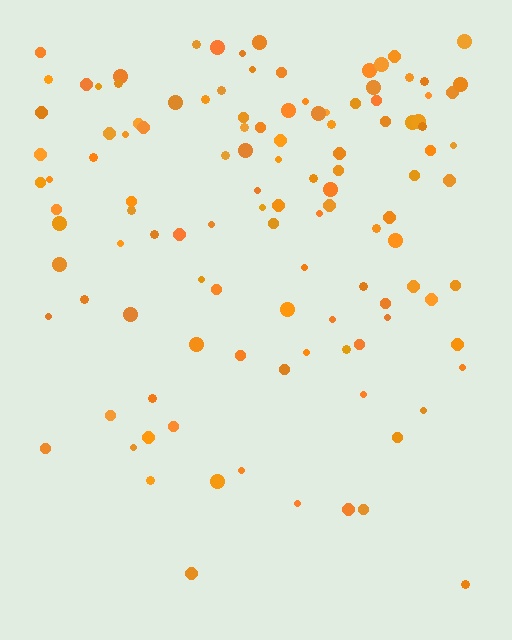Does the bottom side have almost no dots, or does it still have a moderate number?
Still a moderate number, just noticeably fewer than the top.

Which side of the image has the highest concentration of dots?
The top.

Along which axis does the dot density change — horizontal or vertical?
Vertical.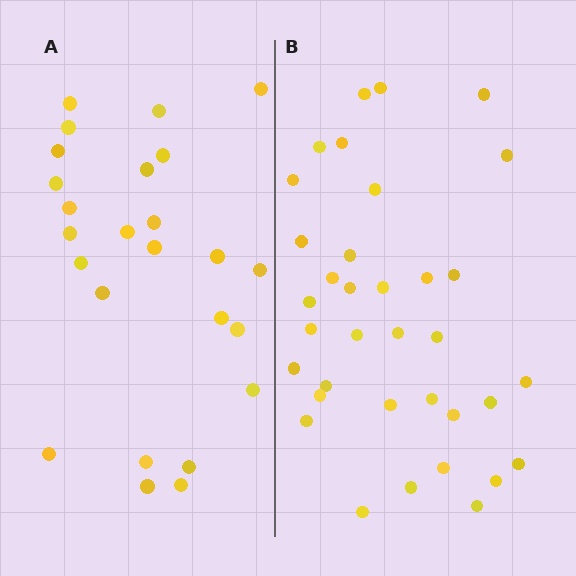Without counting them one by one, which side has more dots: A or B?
Region B (the right region) has more dots.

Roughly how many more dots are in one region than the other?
Region B has roughly 10 or so more dots than region A.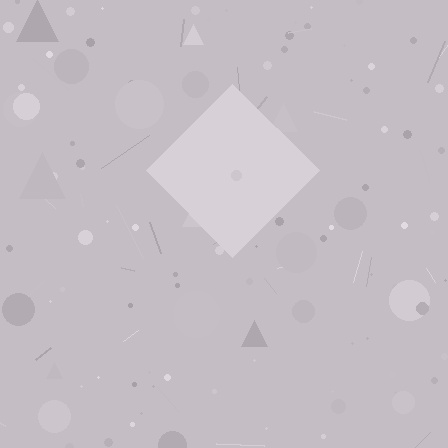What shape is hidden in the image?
A diamond is hidden in the image.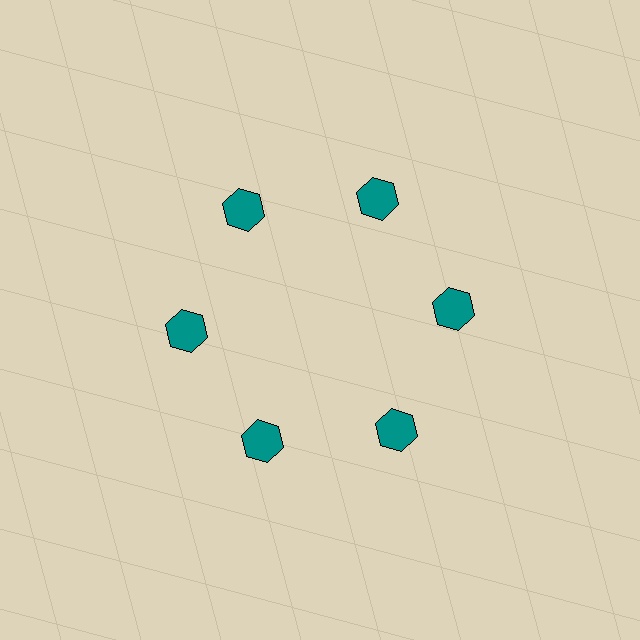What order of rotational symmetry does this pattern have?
This pattern has 6-fold rotational symmetry.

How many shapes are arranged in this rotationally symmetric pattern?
There are 6 shapes, arranged in 6 groups of 1.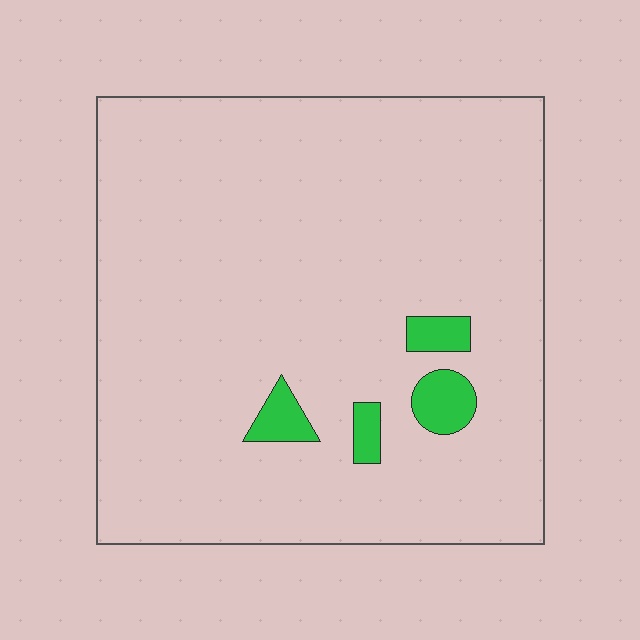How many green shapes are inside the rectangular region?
4.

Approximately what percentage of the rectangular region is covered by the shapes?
Approximately 5%.